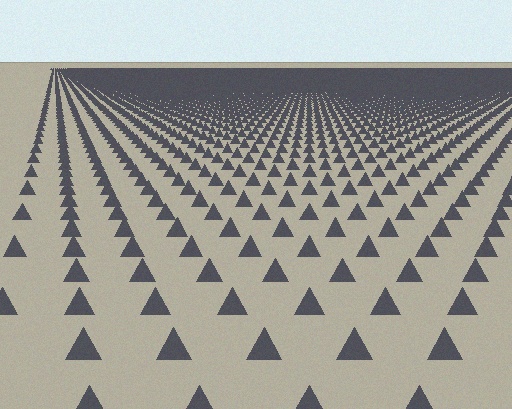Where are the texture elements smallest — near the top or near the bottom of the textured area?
Near the top.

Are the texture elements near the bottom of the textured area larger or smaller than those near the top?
Larger. Near the bottom, elements are closer to the viewer and appear at a bigger on-screen size.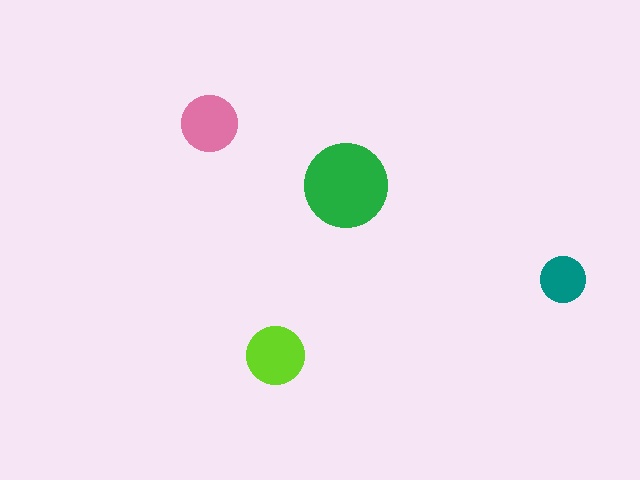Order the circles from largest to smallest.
the green one, the lime one, the pink one, the teal one.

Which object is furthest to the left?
The pink circle is leftmost.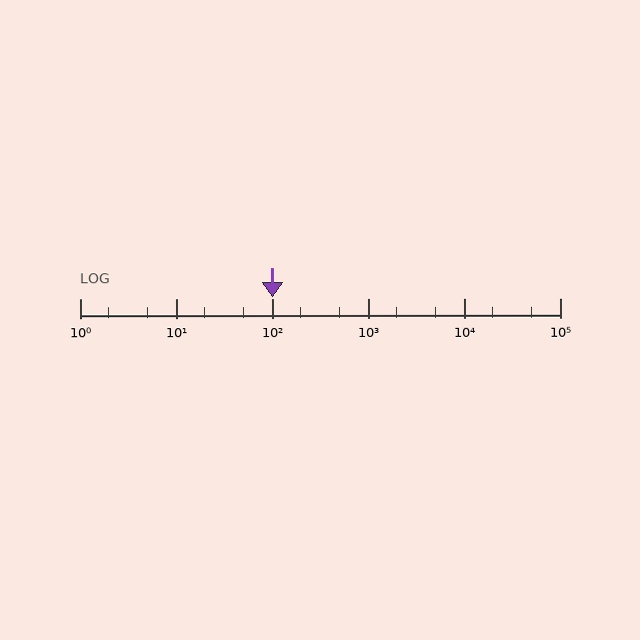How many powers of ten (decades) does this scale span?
The scale spans 5 decades, from 1 to 100000.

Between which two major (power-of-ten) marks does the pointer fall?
The pointer is between 100 and 1000.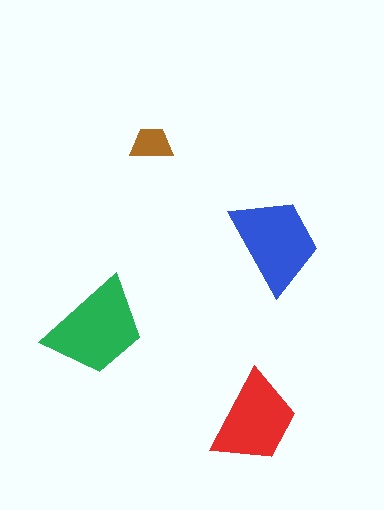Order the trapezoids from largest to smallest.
the green one, the blue one, the red one, the brown one.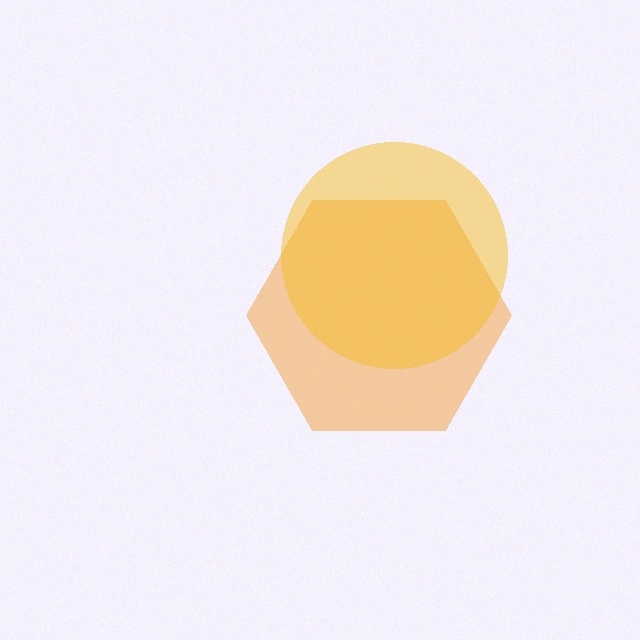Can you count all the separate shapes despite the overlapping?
Yes, there are 2 separate shapes.